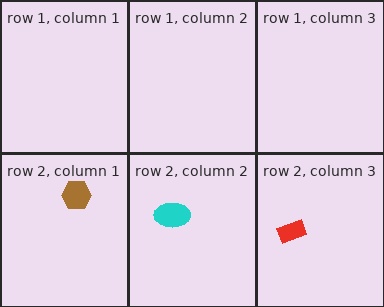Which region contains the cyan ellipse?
The row 2, column 2 region.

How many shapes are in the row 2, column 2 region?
1.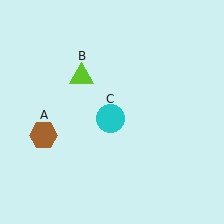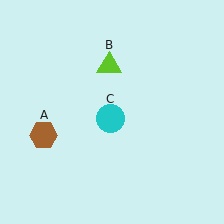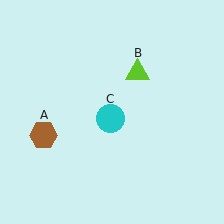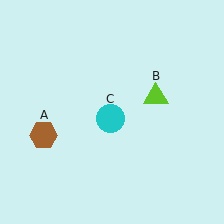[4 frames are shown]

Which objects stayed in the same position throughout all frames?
Brown hexagon (object A) and cyan circle (object C) remained stationary.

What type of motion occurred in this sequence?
The lime triangle (object B) rotated clockwise around the center of the scene.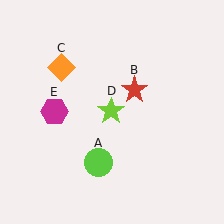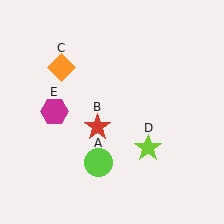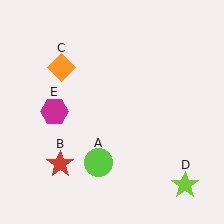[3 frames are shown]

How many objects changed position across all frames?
2 objects changed position: red star (object B), lime star (object D).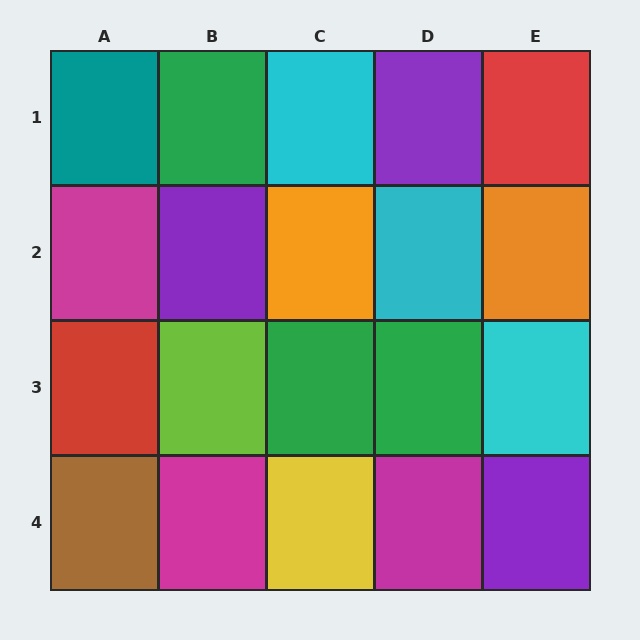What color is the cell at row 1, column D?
Purple.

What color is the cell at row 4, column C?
Yellow.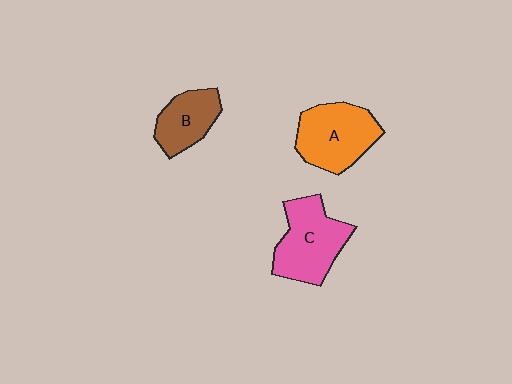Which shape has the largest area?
Shape C (pink).